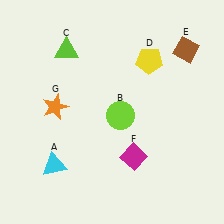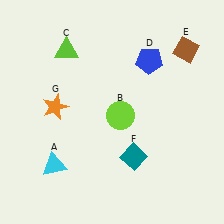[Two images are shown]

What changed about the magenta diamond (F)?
In Image 1, F is magenta. In Image 2, it changed to teal.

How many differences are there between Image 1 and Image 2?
There are 2 differences between the two images.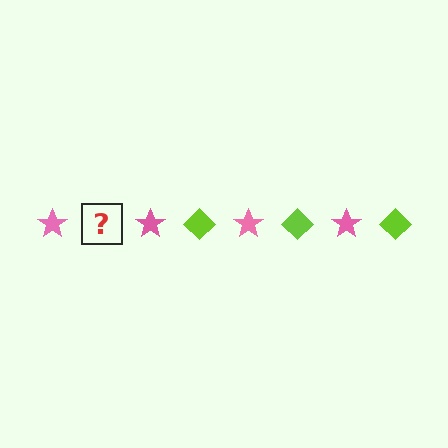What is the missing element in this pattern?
The missing element is a lime diamond.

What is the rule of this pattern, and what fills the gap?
The rule is that the pattern alternates between pink star and lime diamond. The gap should be filled with a lime diamond.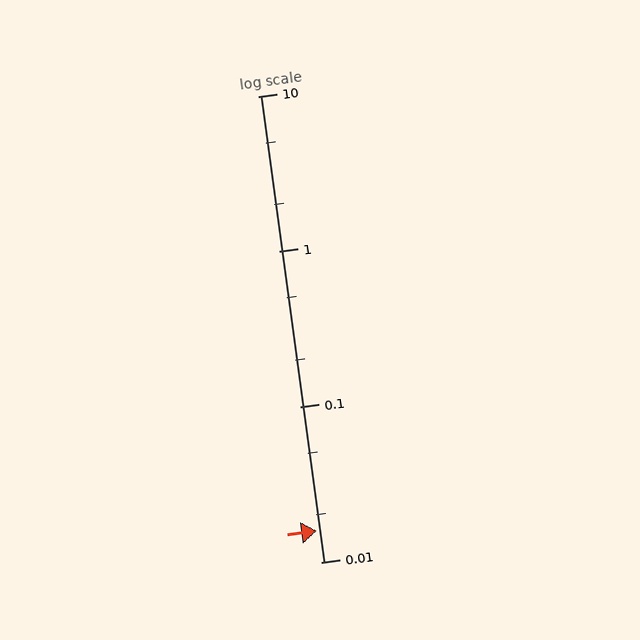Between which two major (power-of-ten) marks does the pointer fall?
The pointer is between 0.01 and 0.1.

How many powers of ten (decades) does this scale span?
The scale spans 3 decades, from 0.01 to 10.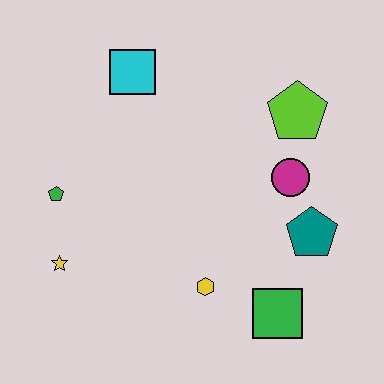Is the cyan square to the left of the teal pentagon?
Yes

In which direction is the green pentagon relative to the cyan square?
The green pentagon is below the cyan square.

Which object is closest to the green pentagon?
The yellow star is closest to the green pentagon.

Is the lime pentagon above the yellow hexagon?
Yes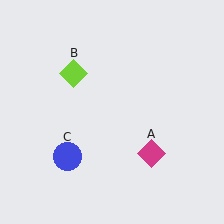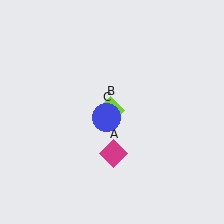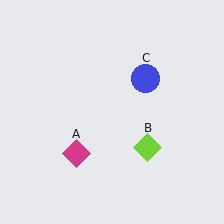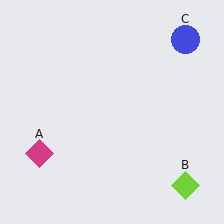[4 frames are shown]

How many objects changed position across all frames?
3 objects changed position: magenta diamond (object A), lime diamond (object B), blue circle (object C).